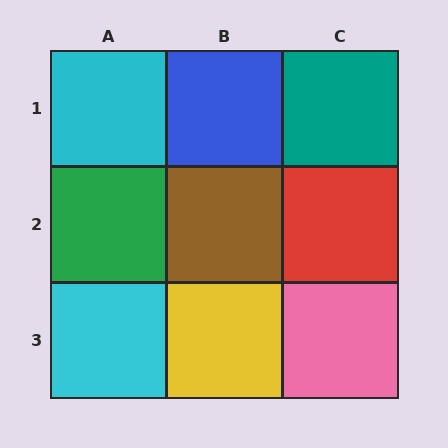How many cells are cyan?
2 cells are cyan.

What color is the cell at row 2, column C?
Red.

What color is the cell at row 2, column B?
Brown.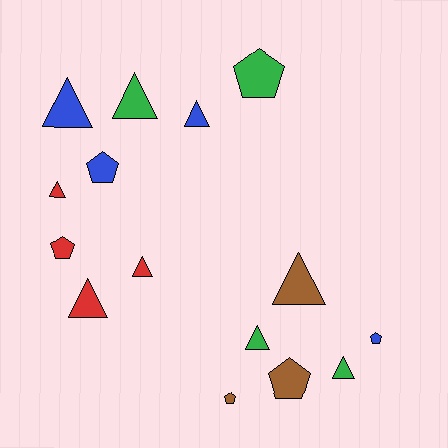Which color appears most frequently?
Blue, with 4 objects.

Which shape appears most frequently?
Triangle, with 9 objects.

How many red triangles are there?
There are 3 red triangles.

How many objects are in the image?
There are 15 objects.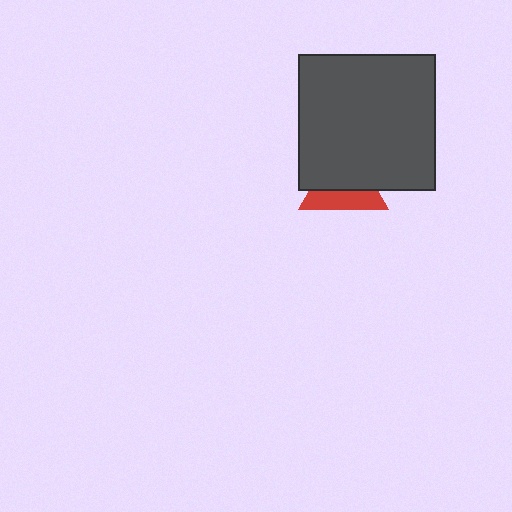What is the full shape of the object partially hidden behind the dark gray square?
The partially hidden object is a red triangle.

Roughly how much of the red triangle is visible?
A small part of it is visible (roughly 40%).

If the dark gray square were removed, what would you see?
You would see the complete red triangle.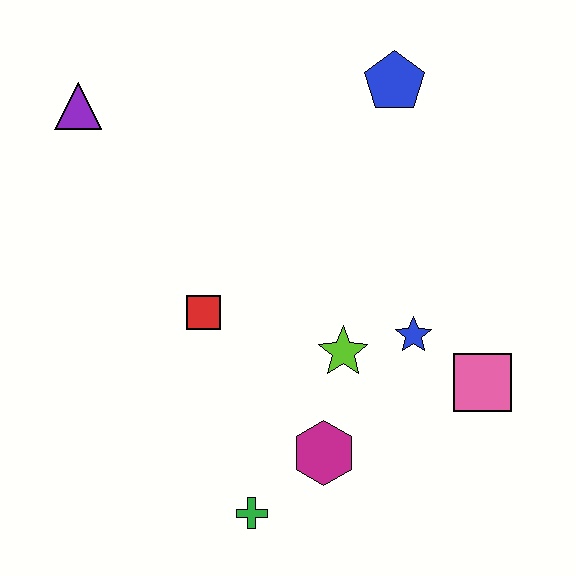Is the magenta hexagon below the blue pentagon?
Yes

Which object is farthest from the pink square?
The purple triangle is farthest from the pink square.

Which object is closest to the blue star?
The lime star is closest to the blue star.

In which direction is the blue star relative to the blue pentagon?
The blue star is below the blue pentagon.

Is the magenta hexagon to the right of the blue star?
No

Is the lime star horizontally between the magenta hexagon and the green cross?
No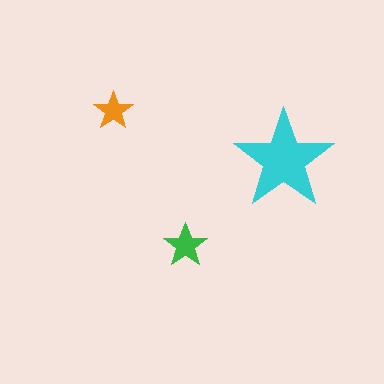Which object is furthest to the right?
The cyan star is rightmost.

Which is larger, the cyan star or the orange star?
The cyan one.